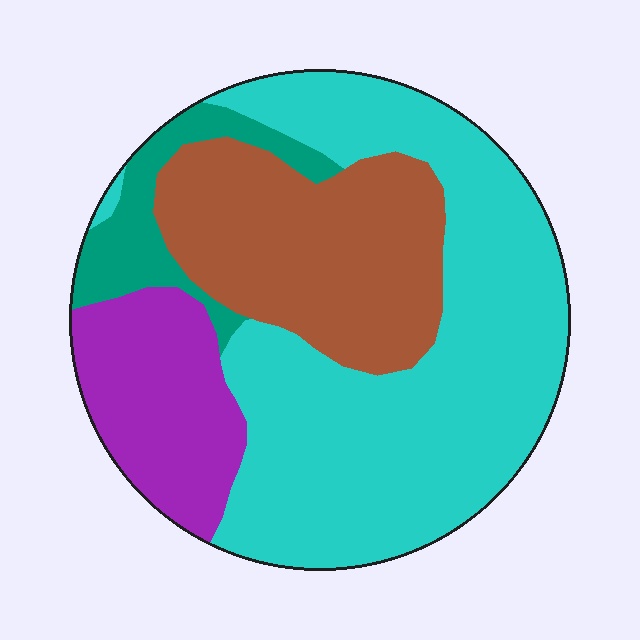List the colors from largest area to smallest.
From largest to smallest: cyan, brown, purple, teal.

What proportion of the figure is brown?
Brown covers 25% of the figure.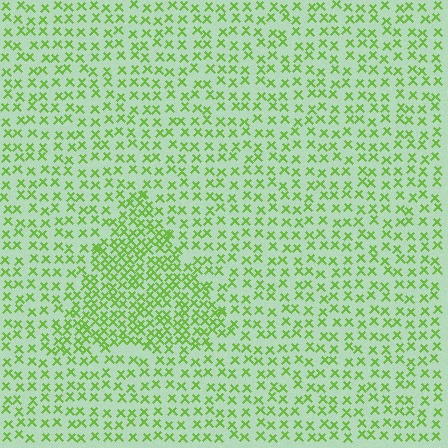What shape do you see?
I see a triangle.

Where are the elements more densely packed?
The elements are more densely packed inside the triangle boundary.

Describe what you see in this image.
The image contains small lime elements arranged at two different densities. A triangle-shaped region is visible where the elements are more densely packed than the surrounding area.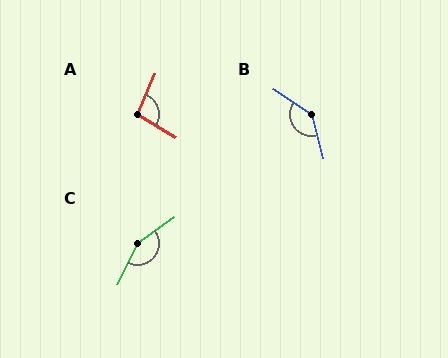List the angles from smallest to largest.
A (98°), B (138°), C (152°).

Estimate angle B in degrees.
Approximately 138 degrees.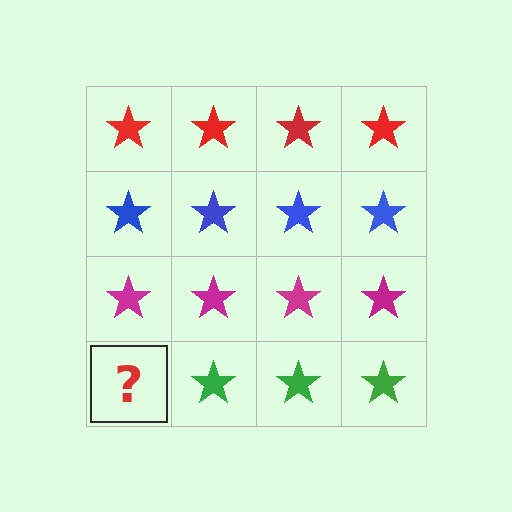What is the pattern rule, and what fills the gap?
The rule is that each row has a consistent color. The gap should be filled with a green star.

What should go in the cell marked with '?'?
The missing cell should contain a green star.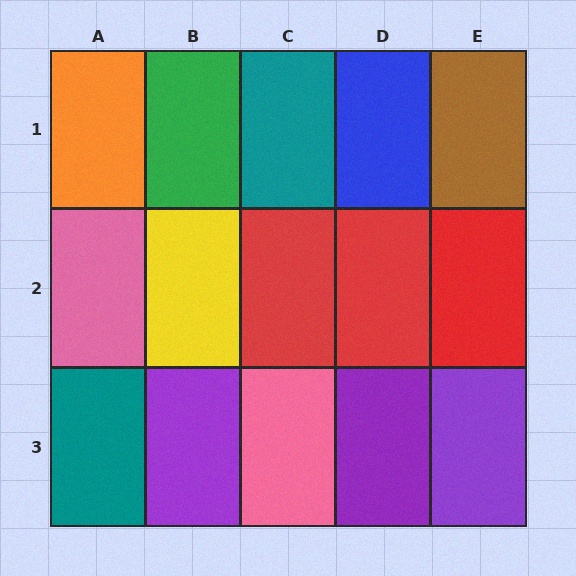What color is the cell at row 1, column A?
Orange.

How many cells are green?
1 cell is green.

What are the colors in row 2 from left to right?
Pink, yellow, red, red, red.